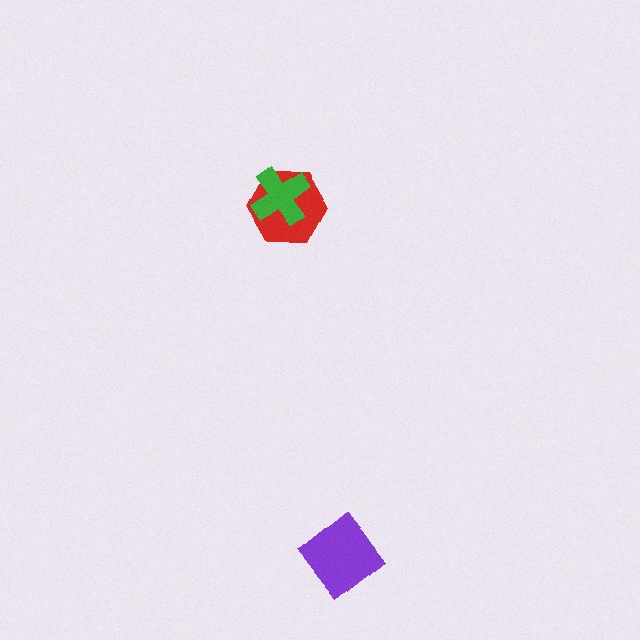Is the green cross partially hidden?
No, no other shape covers it.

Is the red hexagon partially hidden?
Yes, it is partially covered by another shape.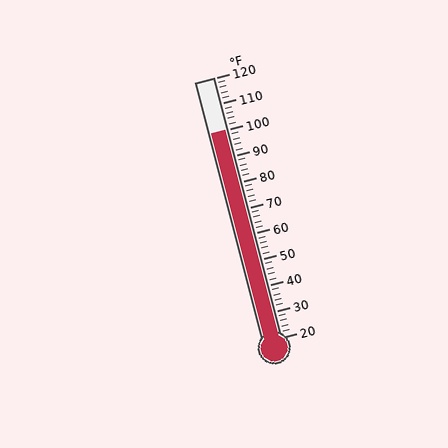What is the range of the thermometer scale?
The thermometer scale ranges from 20°F to 120°F.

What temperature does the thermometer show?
The thermometer shows approximately 100°F.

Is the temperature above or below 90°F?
The temperature is above 90°F.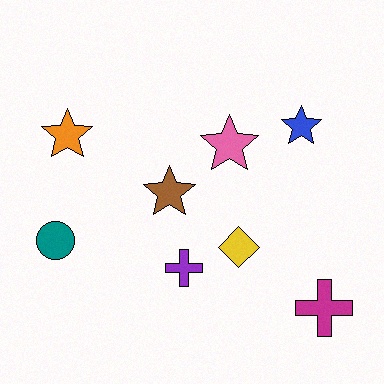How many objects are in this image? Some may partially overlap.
There are 8 objects.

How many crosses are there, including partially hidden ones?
There are 2 crosses.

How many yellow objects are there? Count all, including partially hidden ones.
There is 1 yellow object.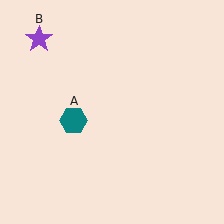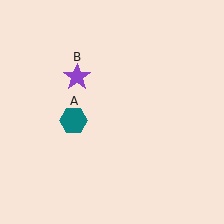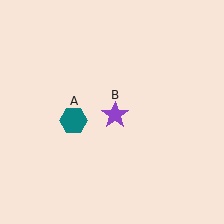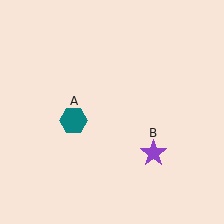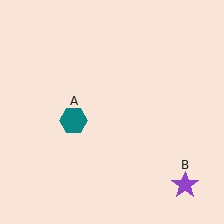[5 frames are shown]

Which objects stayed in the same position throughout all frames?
Teal hexagon (object A) remained stationary.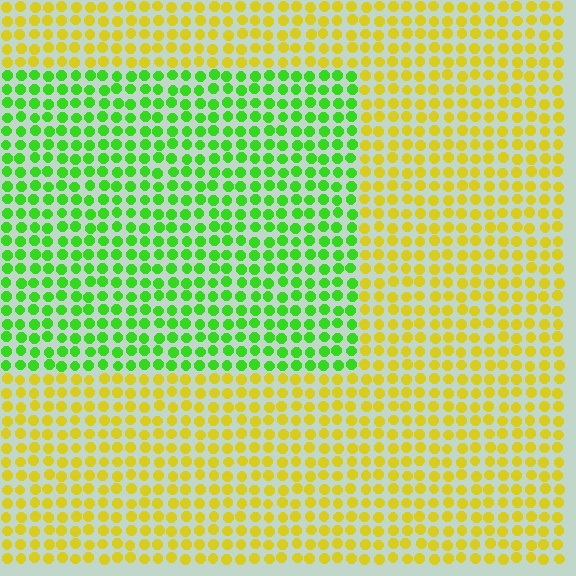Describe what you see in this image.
The image is filled with small yellow elements in a uniform arrangement. A rectangle-shaped region is visible where the elements are tinted to a slightly different hue, forming a subtle color boundary.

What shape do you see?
I see a rectangle.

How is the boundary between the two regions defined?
The boundary is defined purely by a slight shift in hue (about 57 degrees). Spacing, size, and orientation are identical on both sides.